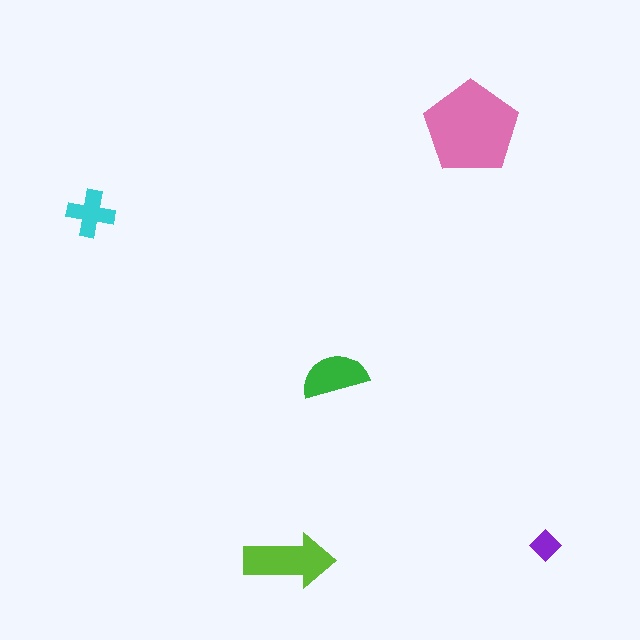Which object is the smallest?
The purple diamond.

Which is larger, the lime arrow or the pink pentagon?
The pink pentagon.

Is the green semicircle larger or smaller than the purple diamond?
Larger.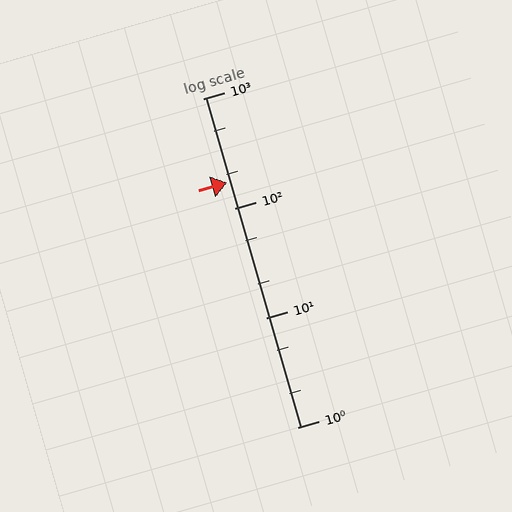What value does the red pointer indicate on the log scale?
The pointer indicates approximately 170.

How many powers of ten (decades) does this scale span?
The scale spans 3 decades, from 1 to 1000.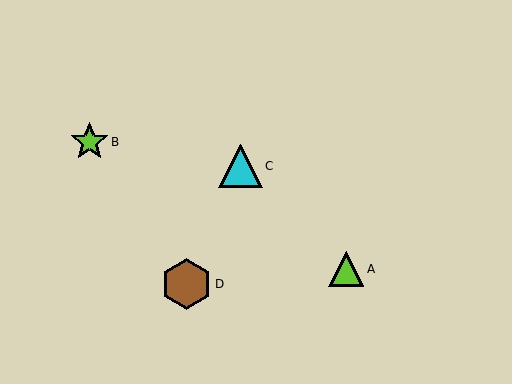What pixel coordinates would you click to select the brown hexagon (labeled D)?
Click at (187, 284) to select the brown hexagon D.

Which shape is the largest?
The brown hexagon (labeled D) is the largest.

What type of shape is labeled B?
Shape B is a lime star.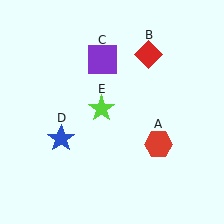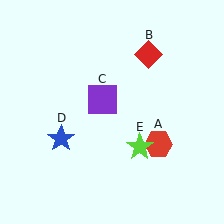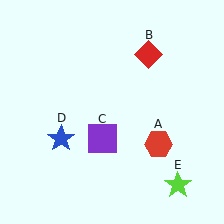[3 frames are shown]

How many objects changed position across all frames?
2 objects changed position: purple square (object C), lime star (object E).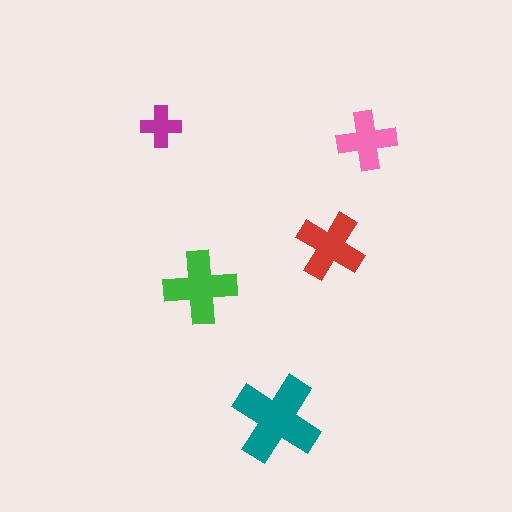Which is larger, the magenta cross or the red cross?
The red one.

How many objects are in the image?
There are 5 objects in the image.